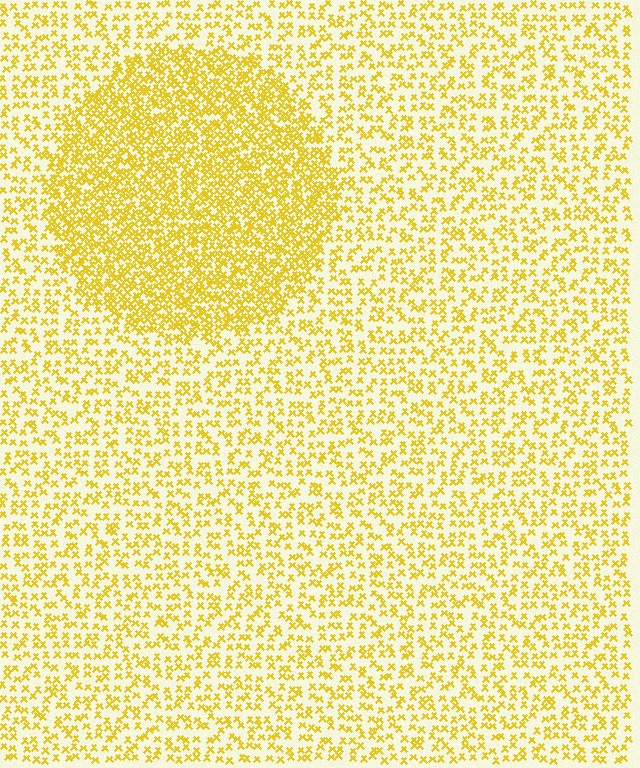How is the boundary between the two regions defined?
The boundary is defined by a change in element density (approximately 2.2x ratio). All elements are the same color, size, and shape.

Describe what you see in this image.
The image contains small yellow elements arranged at two different densities. A circle-shaped region is visible where the elements are more densely packed than the surrounding area.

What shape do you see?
I see a circle.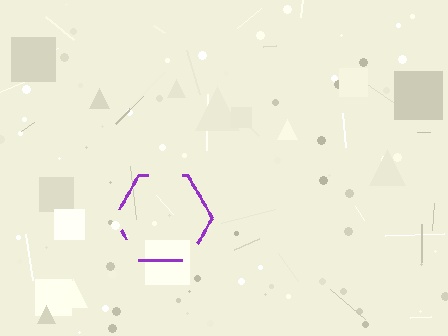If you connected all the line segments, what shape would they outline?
They would outline a hexagon.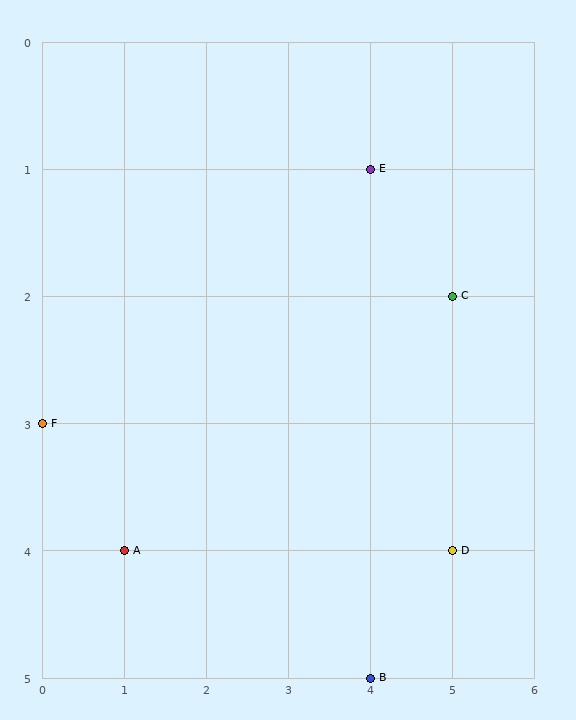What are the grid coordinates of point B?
Point B is at grid coordinates (4, 5).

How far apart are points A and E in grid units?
Points A and E are 3 columns and 3 rows apart (about 4.2 grid units diagonally).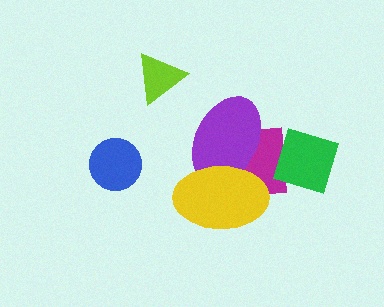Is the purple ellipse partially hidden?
Yes, it is partially covered by another shape.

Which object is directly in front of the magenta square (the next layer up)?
The purple ellipse is directly in front of the magenta square.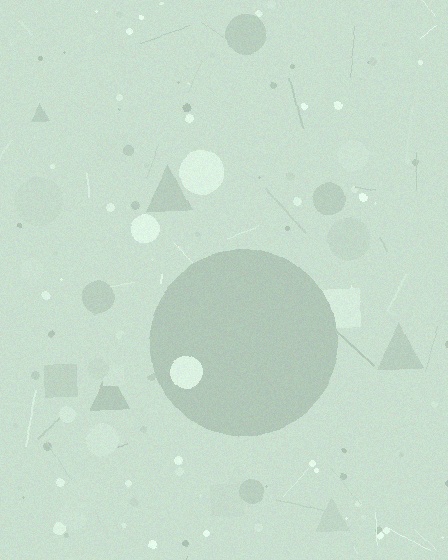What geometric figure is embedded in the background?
A circle is embedded in the background.